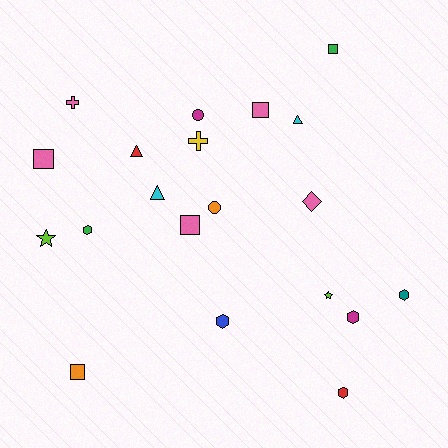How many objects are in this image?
There are 20 objects.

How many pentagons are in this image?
There are no pentagons.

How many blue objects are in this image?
There is 1 blue object.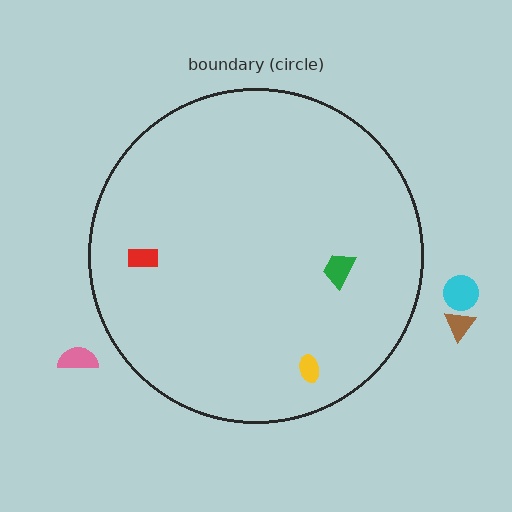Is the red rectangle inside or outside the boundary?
Inside.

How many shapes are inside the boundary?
3 inside, 3 outside.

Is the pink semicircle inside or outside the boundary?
Outside.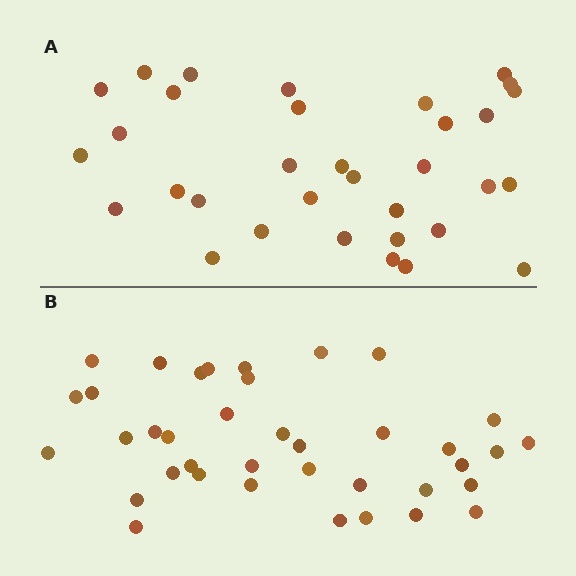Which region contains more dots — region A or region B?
Region B (the bottom region) has more dots.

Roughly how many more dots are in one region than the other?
Region B has about 5 more dots than region A.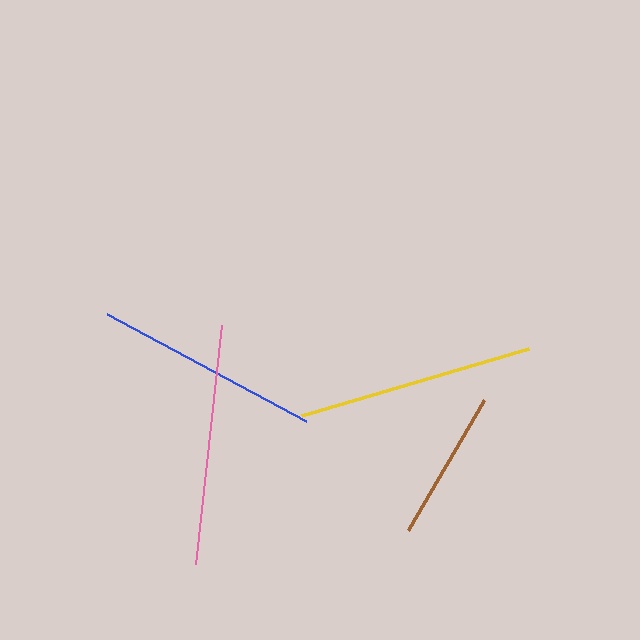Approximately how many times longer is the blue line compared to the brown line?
The blue line is approximately 1.5 times the length of the brown line.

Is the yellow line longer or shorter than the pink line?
The pink line is longer than the yellow line.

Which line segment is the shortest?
The brown line is the shortest at approximately 151 pixels.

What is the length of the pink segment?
The pink segment is approximately 241 pixels long.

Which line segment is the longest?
The pink line is the longest at approximately 241 pixels.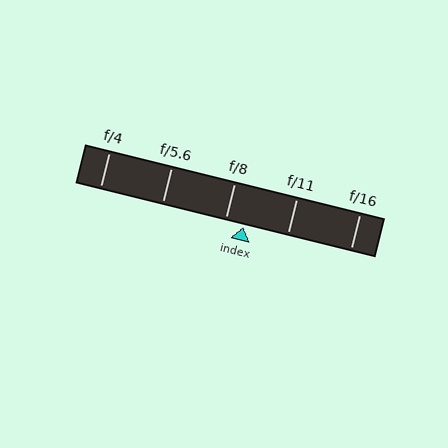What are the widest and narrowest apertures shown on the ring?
The widest aperture shown is f/4 and the narrowest is f/16.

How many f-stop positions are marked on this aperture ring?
There are 5 f-stop positions marked.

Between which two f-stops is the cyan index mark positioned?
The index mark is between f/8 and f/11.